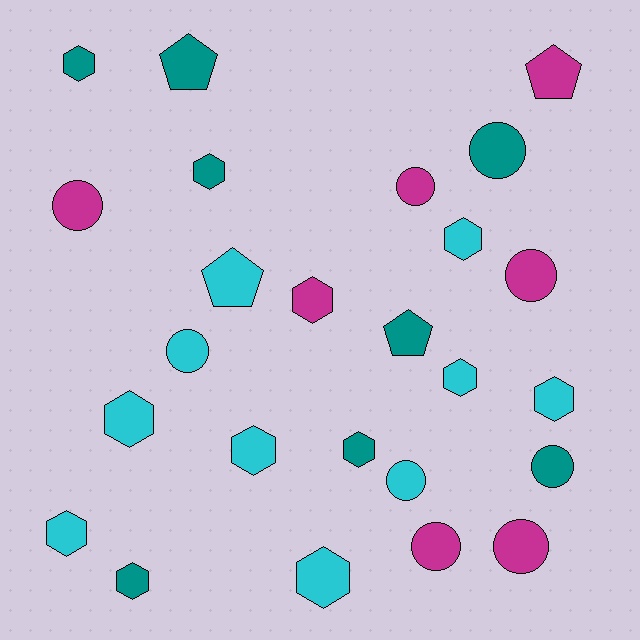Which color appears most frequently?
Cyan, with 10 objects.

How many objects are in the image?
There are 25 objects.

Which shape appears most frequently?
Hexagon, with 12 objects.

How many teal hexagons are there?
There are 4 teal hexagons.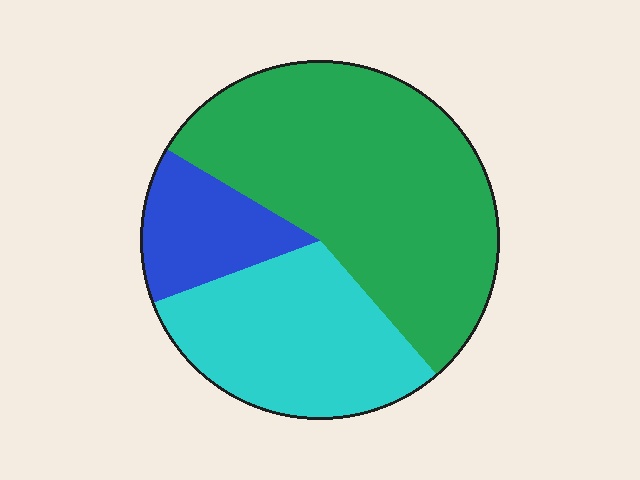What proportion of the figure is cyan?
Cyan covers about 30% of the figure.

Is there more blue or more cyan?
Cyan.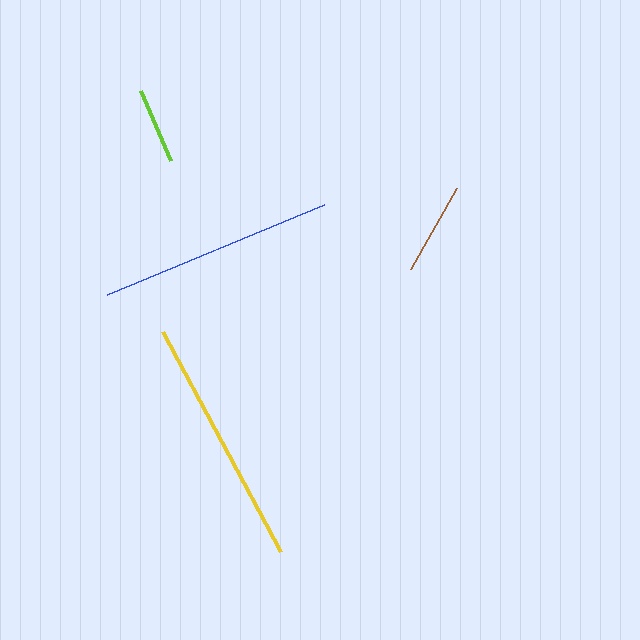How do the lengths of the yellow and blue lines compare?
The yellow and blue lines are approximately the same length.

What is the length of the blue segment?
The blue segment is approximately 235 pixels long.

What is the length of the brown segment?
The brown segment is approximately 93 pixels long.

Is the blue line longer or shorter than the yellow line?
The yellow line is longer than the blue line.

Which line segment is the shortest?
The lime line is the shortest at approximately 76 pixels.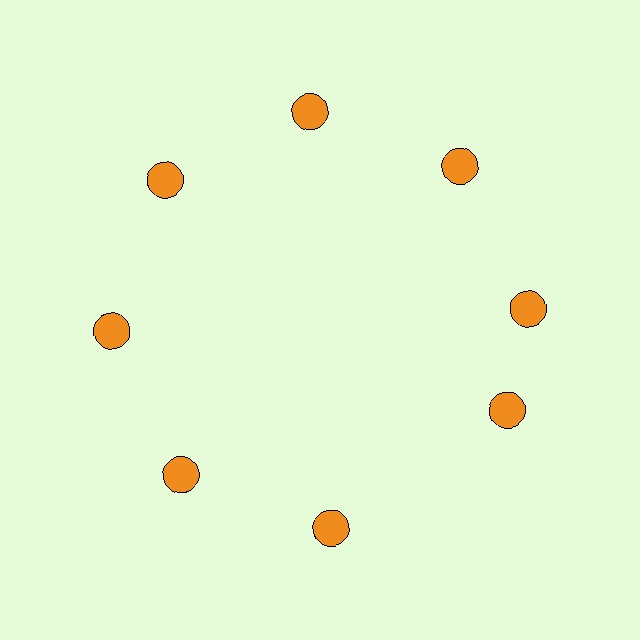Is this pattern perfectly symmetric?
No. The 8 orange circles are arranged in a ring, but one element near the 4 o'clock position is rotated out of alignment along the ring, breaking the 8-fold rotational symmetry.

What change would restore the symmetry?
The symmetry would be restored by rotating it back into even spacing with its neighbors so that all 8 circles sit at equal angles and equal distance from the center.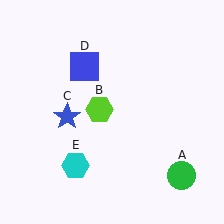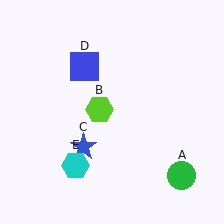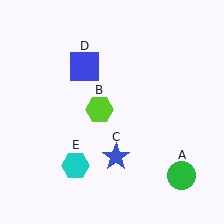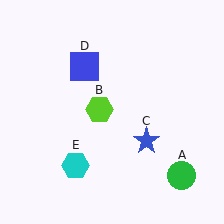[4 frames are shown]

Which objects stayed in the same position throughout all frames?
Green circle (object A) and lime hexagon (object B) and blue square (object D) and cyan hexagon (object E) remained stationary.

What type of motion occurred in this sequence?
The blue star (object C) rotated counterclockwise around the center of the scene.